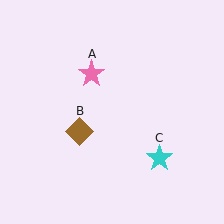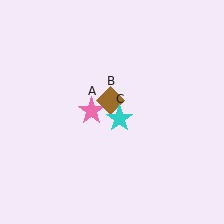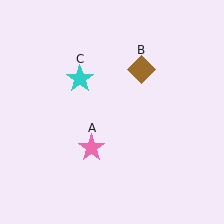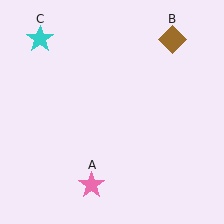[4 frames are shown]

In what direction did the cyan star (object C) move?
The cyan star (object C) moved up and to the left.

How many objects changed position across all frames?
3 objects changed position: pink star (object A), brown diamond (object B), cyan star (object C).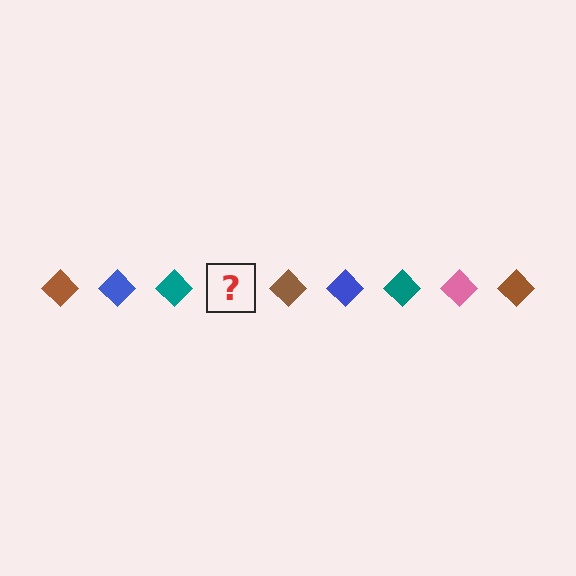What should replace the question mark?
The question mark should be replaced with a pink diamond.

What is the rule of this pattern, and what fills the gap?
The rule is that the pattern cycles through brown, blue, teal, pink diamonds. The gap should be filled with a pink diamond.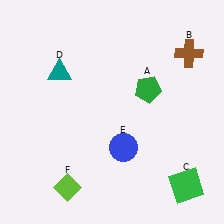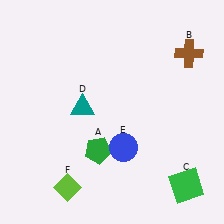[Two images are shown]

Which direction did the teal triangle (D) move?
The teal triangle (D) moved down.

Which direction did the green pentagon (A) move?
The green pentagon (A) moved down.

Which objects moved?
The objects that moved are: the green pentagon (A), the teal triangle (D).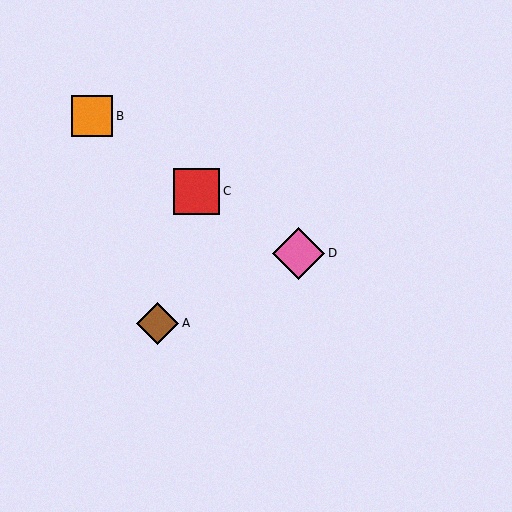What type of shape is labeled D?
Shape D is a pink diamond.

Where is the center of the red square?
The center of the red square is at (197, 191).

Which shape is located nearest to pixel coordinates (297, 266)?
The pink diamond (labeled D) at (299, 253) is nearest to that location.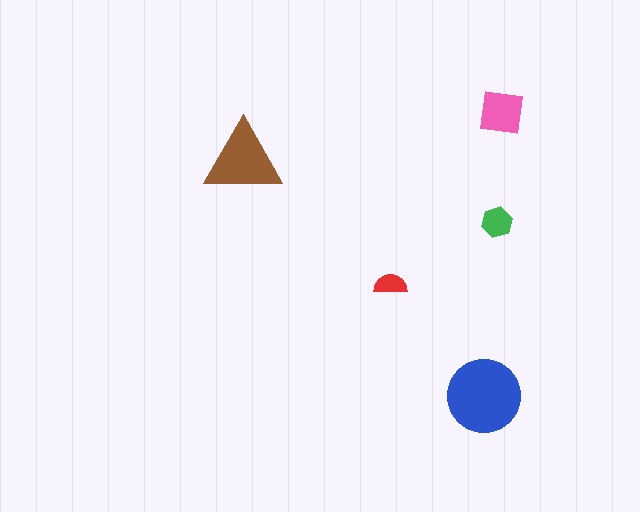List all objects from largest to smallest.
The blue circle, the brown triangle, the pink square, the green hexagon, the red semicircle.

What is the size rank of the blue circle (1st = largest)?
1st.